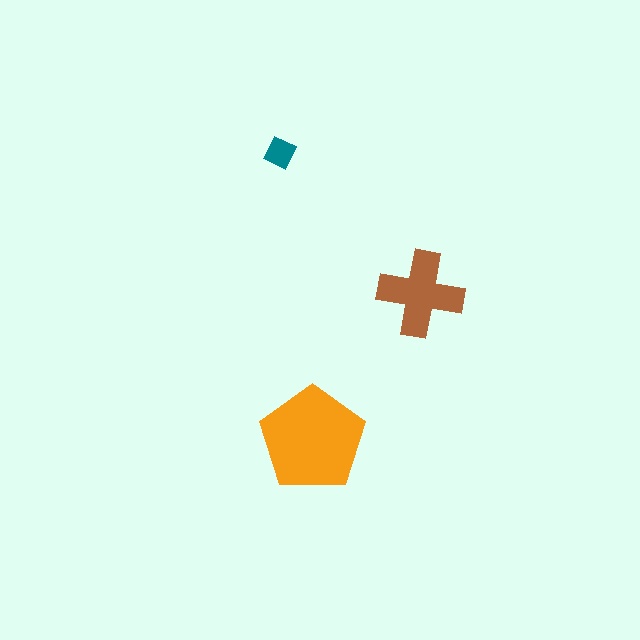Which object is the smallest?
The teal diamond.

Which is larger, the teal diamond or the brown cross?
The brown cross.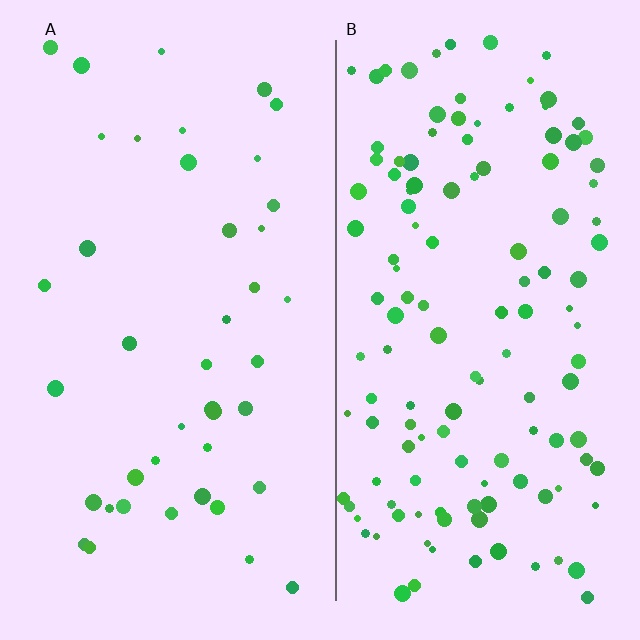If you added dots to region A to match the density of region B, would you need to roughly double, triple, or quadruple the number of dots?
Approximately triple.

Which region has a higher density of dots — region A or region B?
B (the right).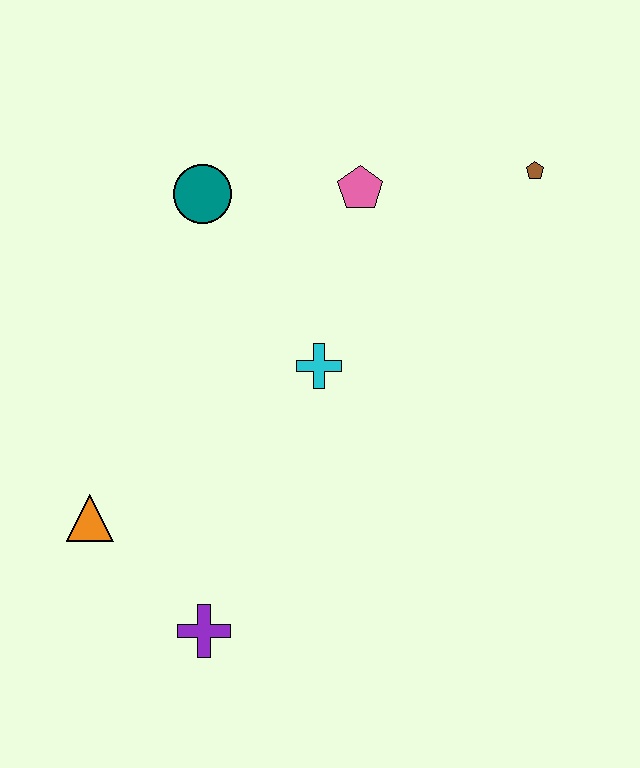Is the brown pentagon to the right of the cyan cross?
Yes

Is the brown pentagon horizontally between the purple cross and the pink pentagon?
No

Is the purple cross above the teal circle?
No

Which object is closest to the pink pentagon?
The teal circle is closest to the pink pentagon.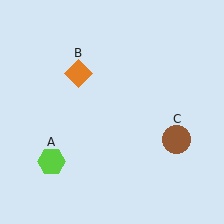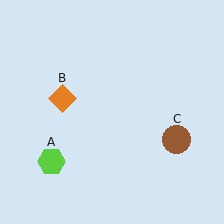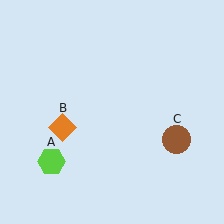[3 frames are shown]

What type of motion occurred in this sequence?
The orange diamond (object B) rotated counterclockwise around the center of the scene.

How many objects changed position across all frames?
1 object changed position: orange diamond (object B).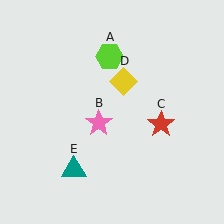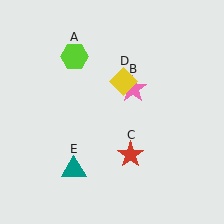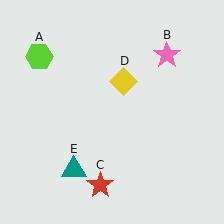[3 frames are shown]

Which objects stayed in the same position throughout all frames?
Yellow diamond (object D) and teal triangle (object E) remained stationary.